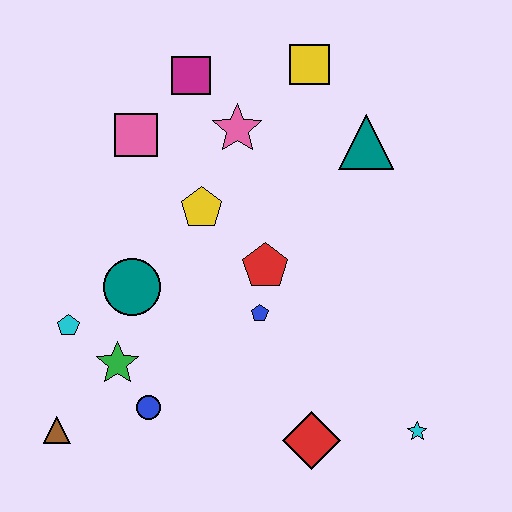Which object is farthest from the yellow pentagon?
The cyan star is farthest from the yellow pentagon.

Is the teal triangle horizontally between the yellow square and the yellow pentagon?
No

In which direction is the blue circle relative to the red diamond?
The blue circle is to the left of the red diamond.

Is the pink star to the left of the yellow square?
Yes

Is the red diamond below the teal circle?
Yes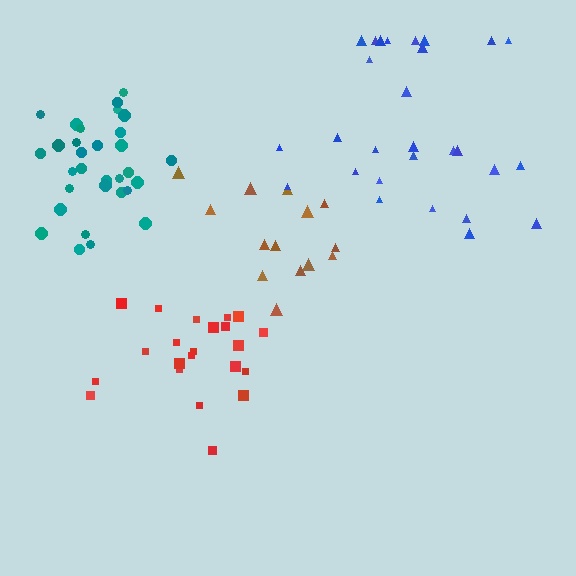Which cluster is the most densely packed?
Teal.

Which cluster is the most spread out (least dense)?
Brown.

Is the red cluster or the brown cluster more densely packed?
Red.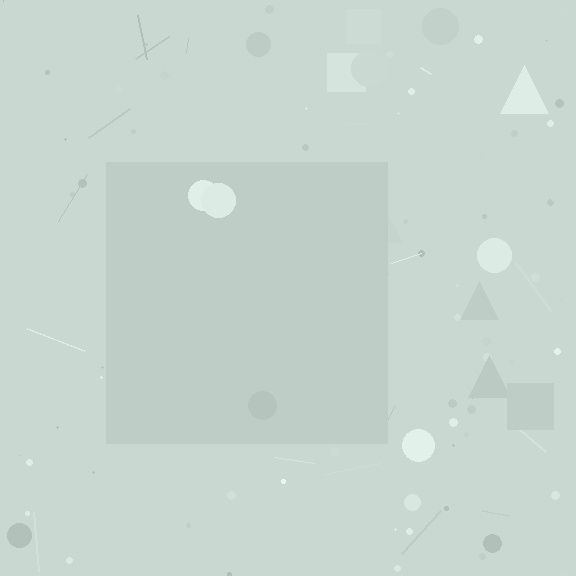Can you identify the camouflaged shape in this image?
The camouflaged shape is a square.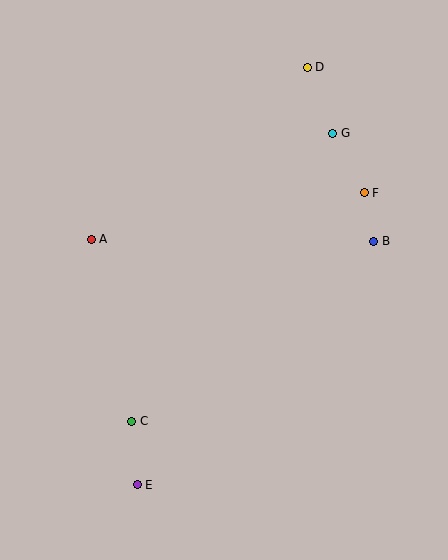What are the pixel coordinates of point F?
Point F is at (364, 193).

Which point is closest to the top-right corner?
Point D is closest to the top-right corner.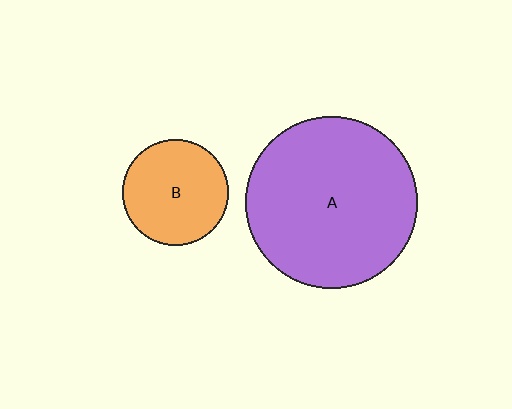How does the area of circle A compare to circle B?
Approximately 2.6 times.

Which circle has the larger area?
Circle A (purple).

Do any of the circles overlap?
No, none of the circles overlap.